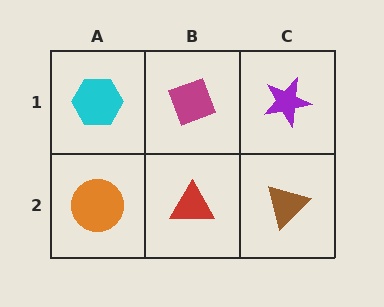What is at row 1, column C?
A purple star.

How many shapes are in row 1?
3 shapes.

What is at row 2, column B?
A red triangle.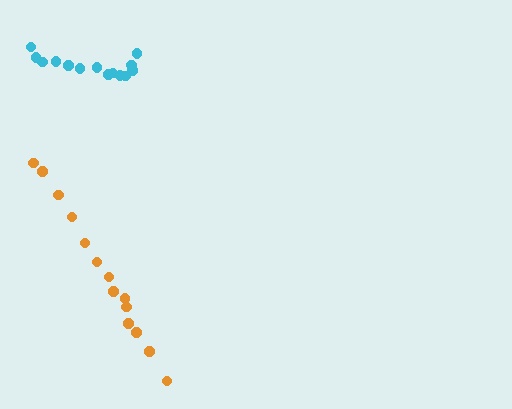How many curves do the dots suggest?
There are 2 distinct paths.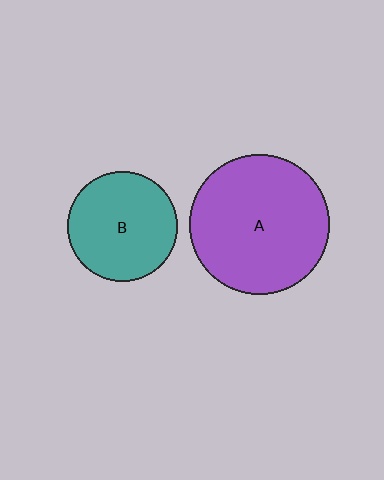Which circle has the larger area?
Circle A (purple).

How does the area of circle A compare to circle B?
Approximately 1.6 times.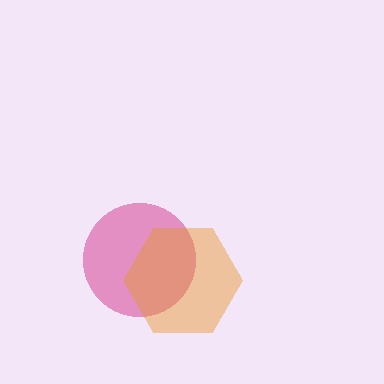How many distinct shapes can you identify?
There are 2 distinct shapes: a pink circle, an orange hexagon.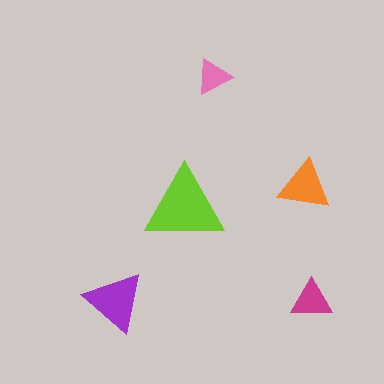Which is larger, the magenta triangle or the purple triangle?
The purple one.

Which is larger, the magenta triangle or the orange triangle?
The orange one.